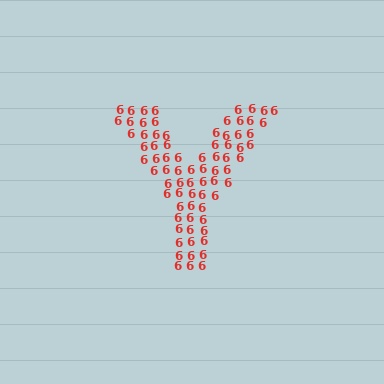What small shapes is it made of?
It is made of small digit 6's.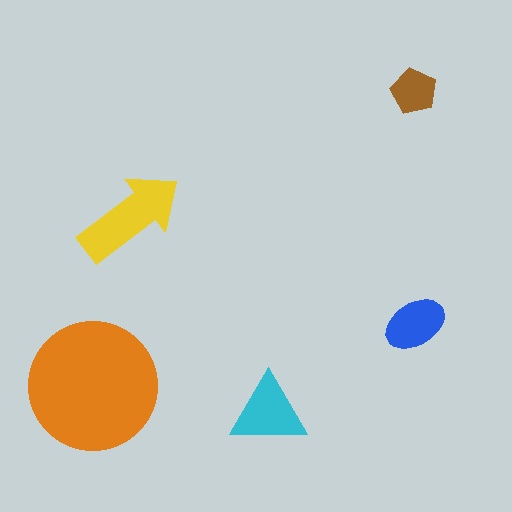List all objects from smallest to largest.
The brown pentagon, the blue ellipse, the cyan triangle, the yellow arrow, the orange circle.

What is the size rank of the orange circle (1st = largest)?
1st.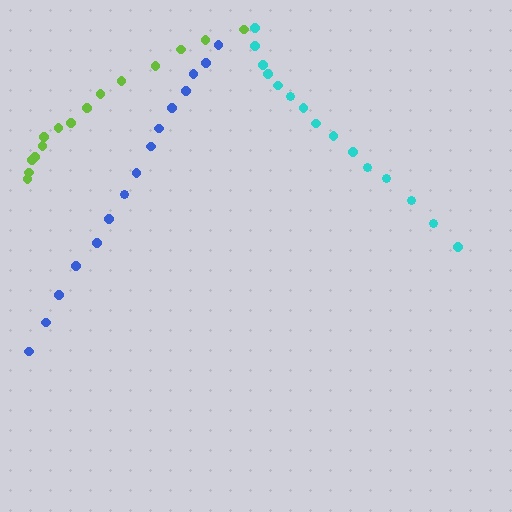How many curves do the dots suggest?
There are 3 distinct paths.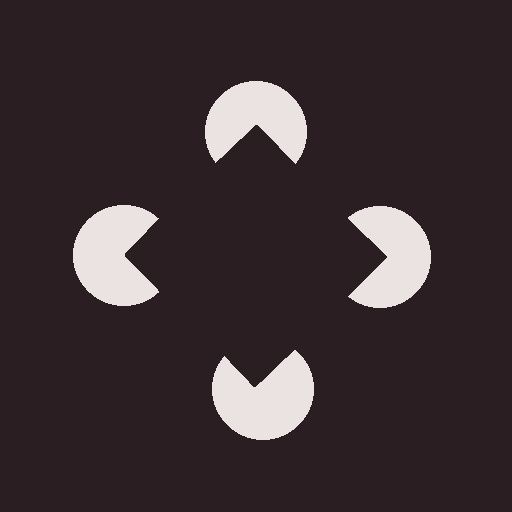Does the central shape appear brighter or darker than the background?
It typically appears slightly darker than the background, even though no actual brightness change is drawn.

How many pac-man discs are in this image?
There are 4 — one at each vertex of the illusory square.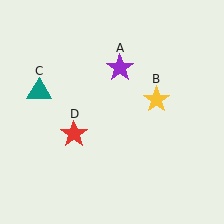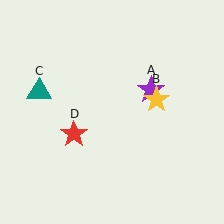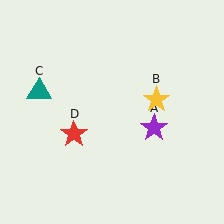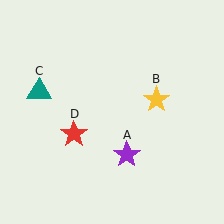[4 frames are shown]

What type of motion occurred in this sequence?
The purple star (object A) rotated clockwise around the center of the scene.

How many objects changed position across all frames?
1 object changed position: purple star (object A).